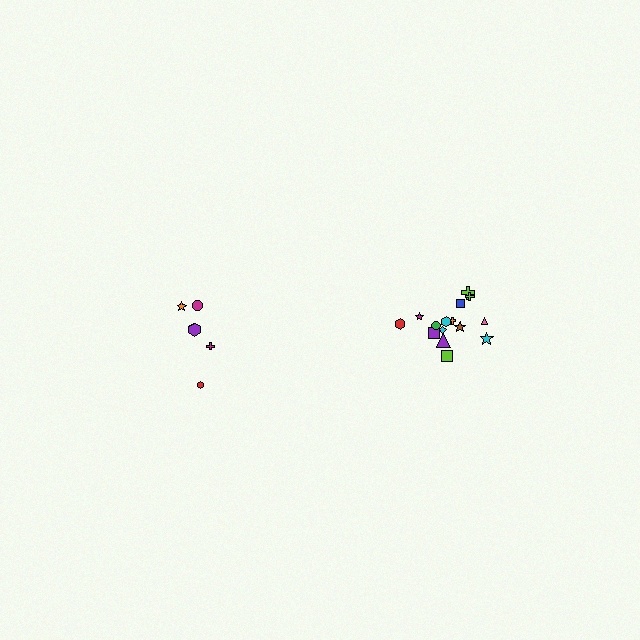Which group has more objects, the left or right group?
The right group.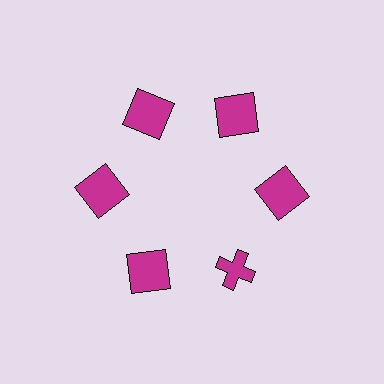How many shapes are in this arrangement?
There are 6 shapes arranged in a ring pattern.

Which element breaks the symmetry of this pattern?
The magenta cross at roughly the 5 o'clock position breaks the symmetry. All other shapes are magenta squares.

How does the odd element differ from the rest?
It has a different shape: cross instead of square.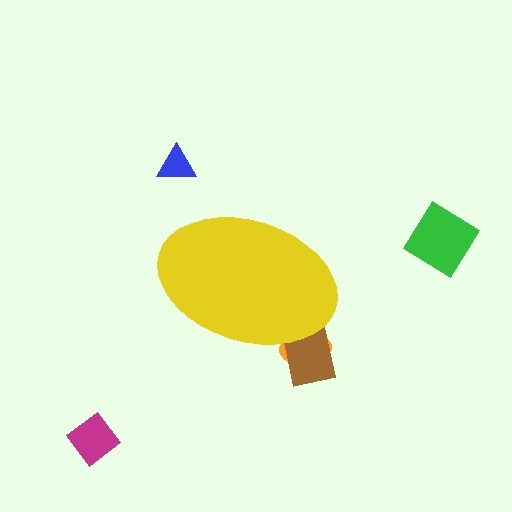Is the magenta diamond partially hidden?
No, the magenta diamond is fully visible.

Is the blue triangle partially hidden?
No, the blue triangle is fully visible.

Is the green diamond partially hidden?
No, the green diamond is fully visible.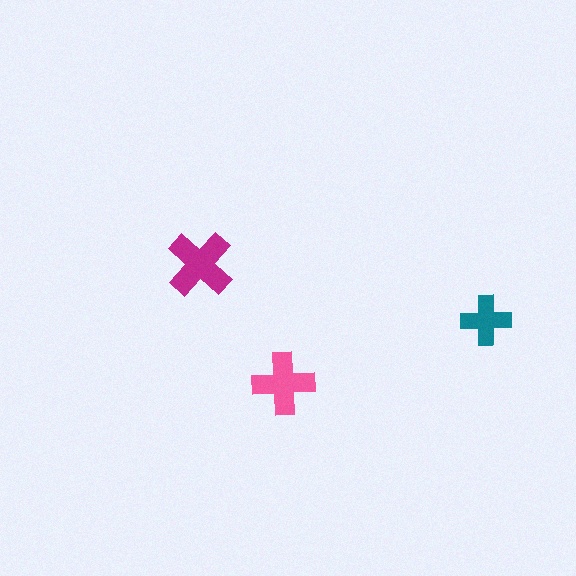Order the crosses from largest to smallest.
the magenta one, the pink one, the teal one.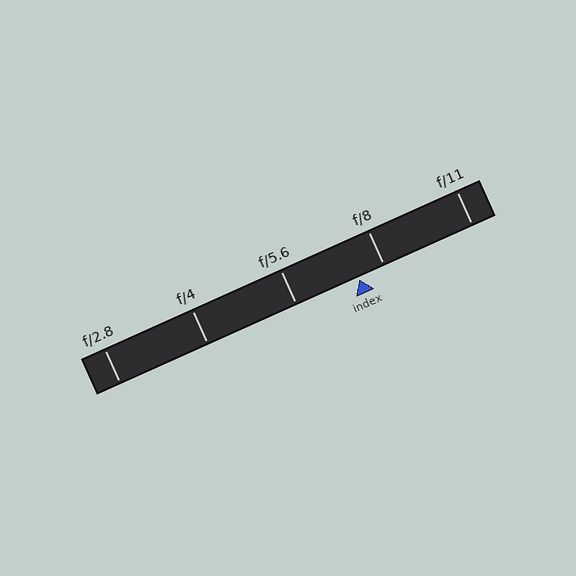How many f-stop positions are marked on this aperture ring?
There are 5 f-stop positions marked.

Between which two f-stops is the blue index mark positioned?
The index mark is between f/5.6 and f/8.